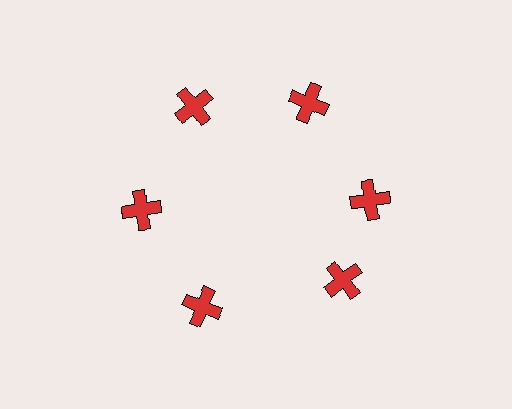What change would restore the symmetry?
The symmetry would be restored by rotating it back into even spacing with its neighbors so that all 6 crosses sit at equal angles and equal distance from the center.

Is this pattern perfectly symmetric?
No. The 6 red crosses are arranged in a ring, but one element near the 5 o'clock position is rotated out of alignment along the ring, breaking the 6-fold rotational symmetry.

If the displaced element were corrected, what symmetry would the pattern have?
It would have 6-fold rotational symmetry — the pattern would map onto itself every 60 degrees.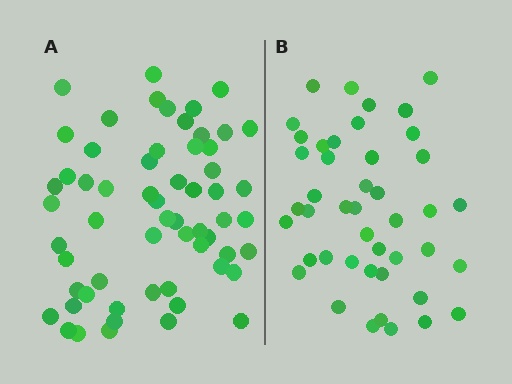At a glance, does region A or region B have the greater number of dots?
Region A (the left region) has more dots.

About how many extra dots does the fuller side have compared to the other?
Region A has approximately 15 more dots than region B.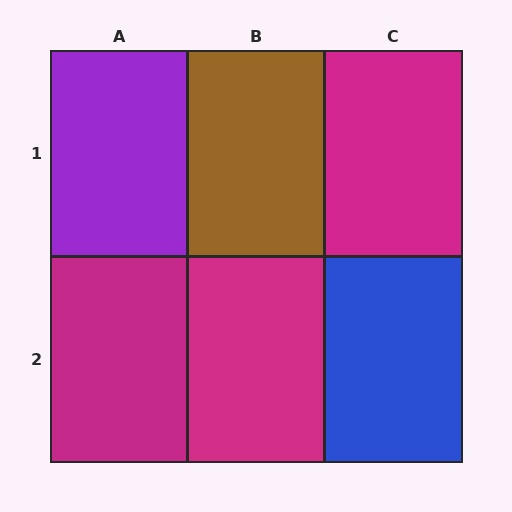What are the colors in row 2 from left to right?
Magenta, magenta, blue.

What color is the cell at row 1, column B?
Brown.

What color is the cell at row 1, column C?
Magenta.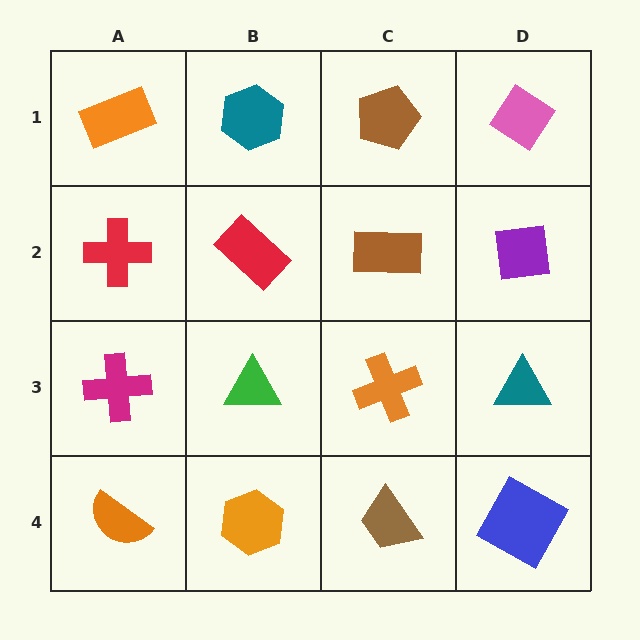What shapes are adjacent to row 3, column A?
A red cross (row 2, column A), an orange semicircle (row 4, column A), a green triangle (row 3, column B).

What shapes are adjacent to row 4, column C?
An orange cross (row 3, column C), an orange hexagon (row 4, column B), a blue square (row 4, column D).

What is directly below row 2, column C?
An orange cross.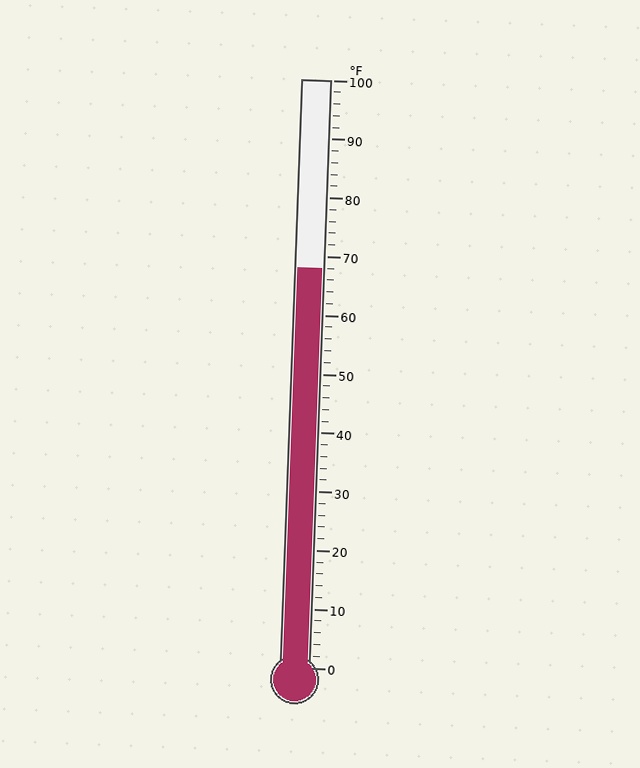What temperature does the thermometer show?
The thermometer shows approximately 68°F.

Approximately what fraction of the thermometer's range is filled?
The thermometer is filled to approximately 70% of its range.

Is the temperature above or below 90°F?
The temperature is below 90°F.